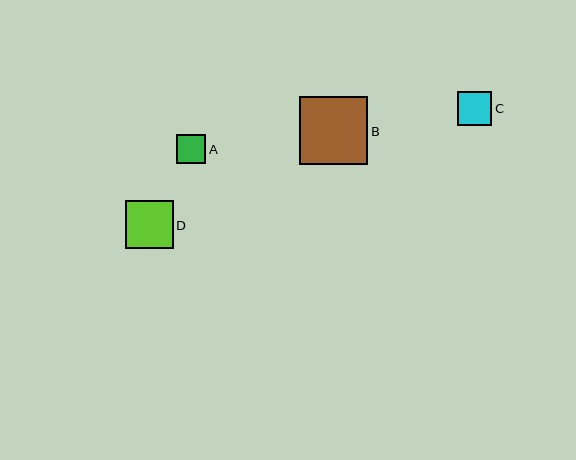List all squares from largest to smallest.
From largest to smallest: B, D, C, A.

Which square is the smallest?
Square A is the smallest with a size of approximately 29 pixels.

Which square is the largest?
Square B is the largest with a size of approximately 68 pixels.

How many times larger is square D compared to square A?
Square D is approximately 1.6 times the size of square A.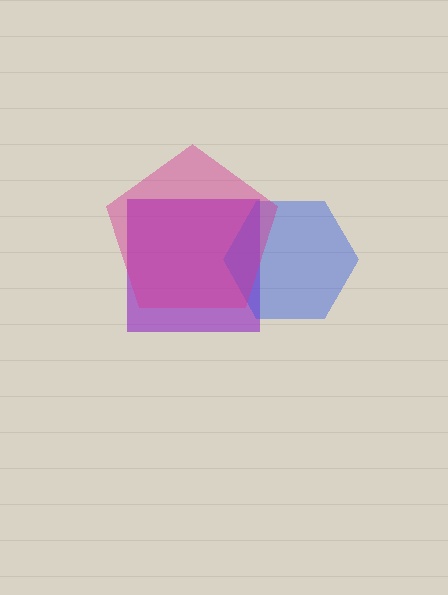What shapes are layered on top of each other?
The layered shapes are: a purple square, a blue hexagon, a magenta pentagon.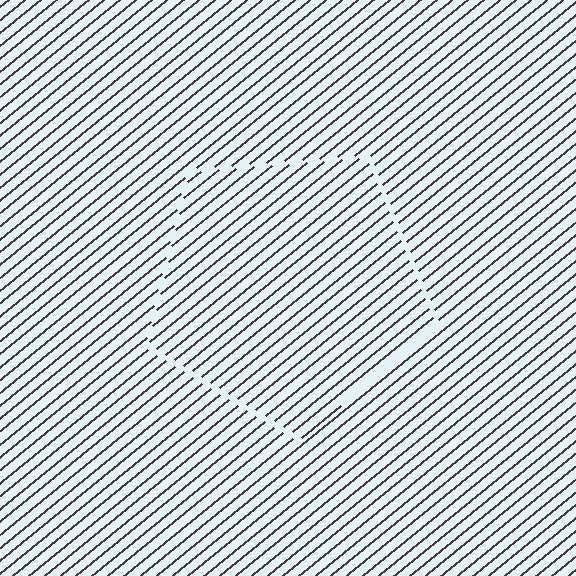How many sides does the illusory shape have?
5 sides — the line-ends trace a pentagon.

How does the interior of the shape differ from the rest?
The interior of the shape contains the same grating, shifted by half a period — the contour is defined by the phase discontinuity where line-ends from the inner and outer gratings abut.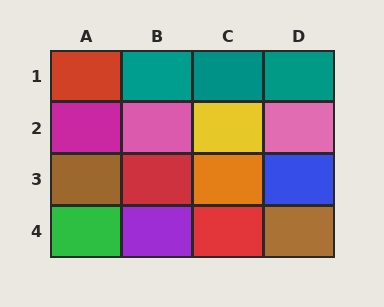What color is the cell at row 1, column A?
Red.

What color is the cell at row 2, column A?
Magenta.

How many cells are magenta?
1 cell is magenta.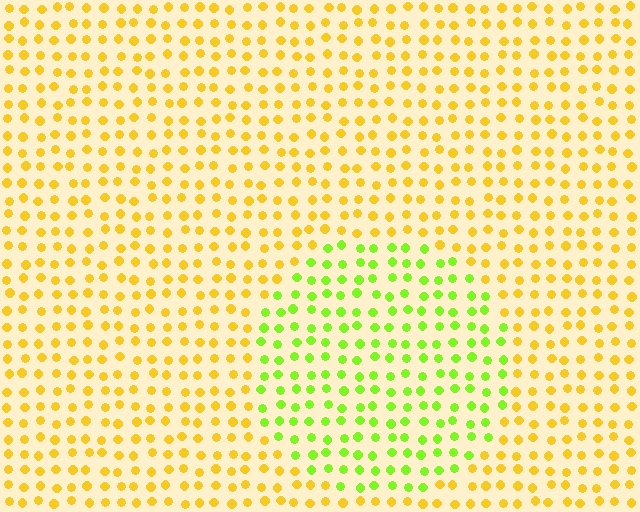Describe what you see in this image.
The image is filled with small yellow elements in a uniform arrangement. A circle-shaped region is visible where the elements are tinted to a slightly different hue, forming a subtle color boundary.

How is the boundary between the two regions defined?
The boundary is defined purely by a slight shift in hue (about 47 degrees). Spacing, size, and orientation are identical on both sides.